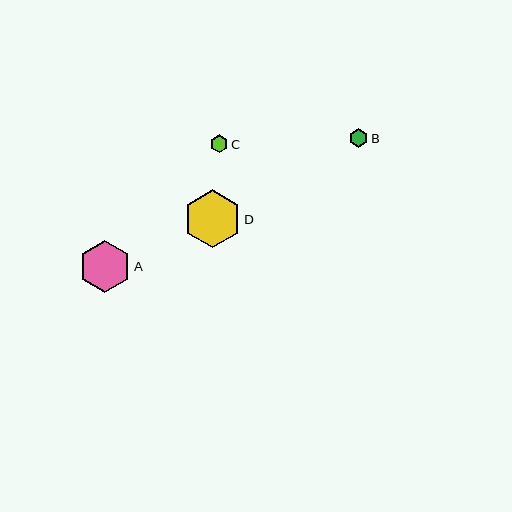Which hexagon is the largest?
Hexagon D is the largest with a size of approximately 58 pixels.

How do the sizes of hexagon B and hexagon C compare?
Hexagon B and hexagon C are approximately the same size.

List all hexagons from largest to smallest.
From largest to smallest: D, A, B, C.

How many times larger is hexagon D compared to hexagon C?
Hexagon D is approximately 3.3 times the size of hexagon C.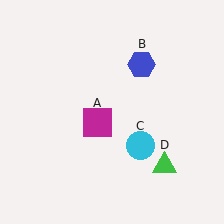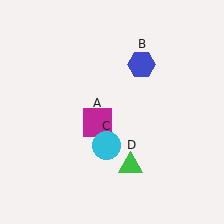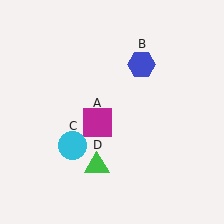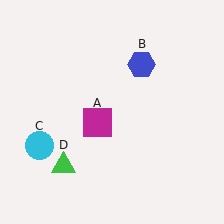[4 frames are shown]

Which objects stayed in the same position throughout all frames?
Magenta square (object A) and blue hexagon (object B) remained stationary.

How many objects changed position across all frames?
2 objects changed position: cyan circle (object C), green triangle (object D).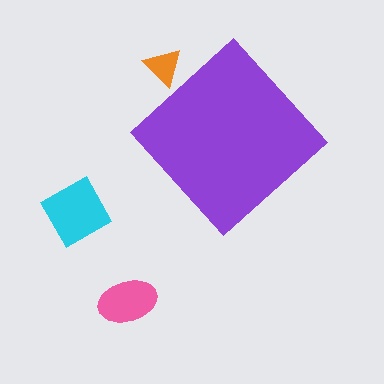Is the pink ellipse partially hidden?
No, the pink ellipse is fully visible.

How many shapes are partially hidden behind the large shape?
1 shape is partially hidden.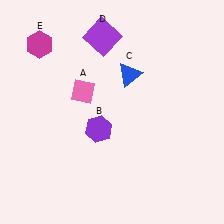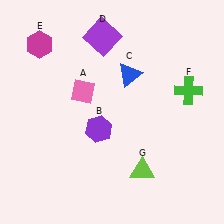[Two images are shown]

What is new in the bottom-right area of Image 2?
A lime triangle (G) was added in the bottom-right area of Image 2.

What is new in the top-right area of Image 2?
A green cross (F) was added in the top-right area of Image 2.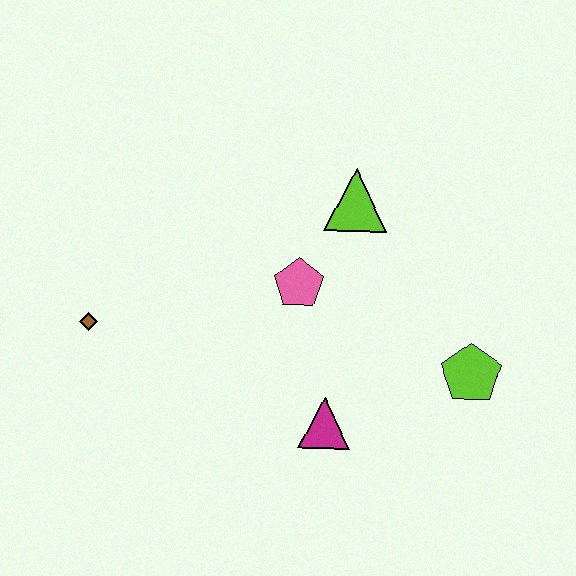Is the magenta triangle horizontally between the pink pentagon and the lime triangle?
Yes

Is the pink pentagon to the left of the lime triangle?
Yes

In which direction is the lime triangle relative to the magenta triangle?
The lime triangle is above the magenta triangle.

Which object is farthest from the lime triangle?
The brown diamond is farthest from the lime triangle.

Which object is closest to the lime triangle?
The pink pentagon is closest to the lime triangle.